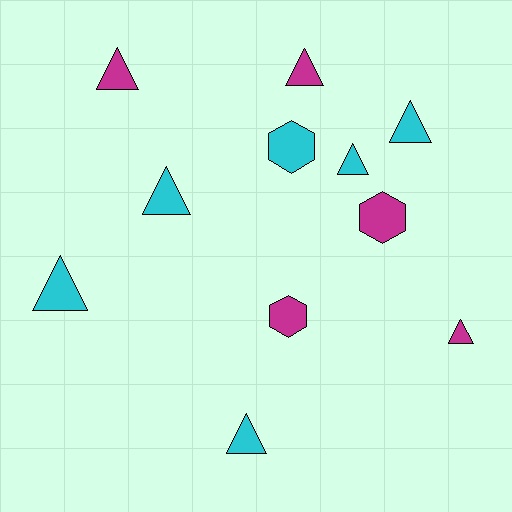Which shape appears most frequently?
Triangle, with 8 objects.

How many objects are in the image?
There are 11 objects.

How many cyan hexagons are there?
There is 1 cyan hexagon.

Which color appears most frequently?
Cyan, with 6 objects.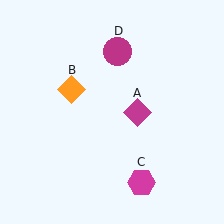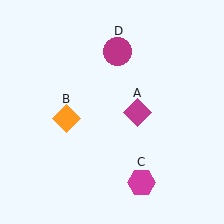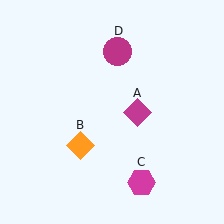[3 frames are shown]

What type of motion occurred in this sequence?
The orange diamond (object B) rotated counterclockwise around the center of the scene.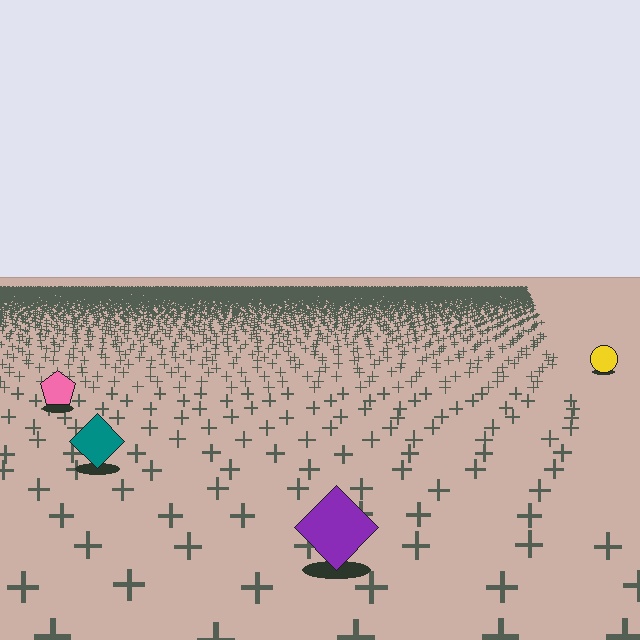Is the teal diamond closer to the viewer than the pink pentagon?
Yes. The teal diamond is closer — you can tell from the texture gradient: the ground texture is coarser near it.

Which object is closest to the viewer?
The purple diamond is closest. The texture marks near it are larger and more spread out.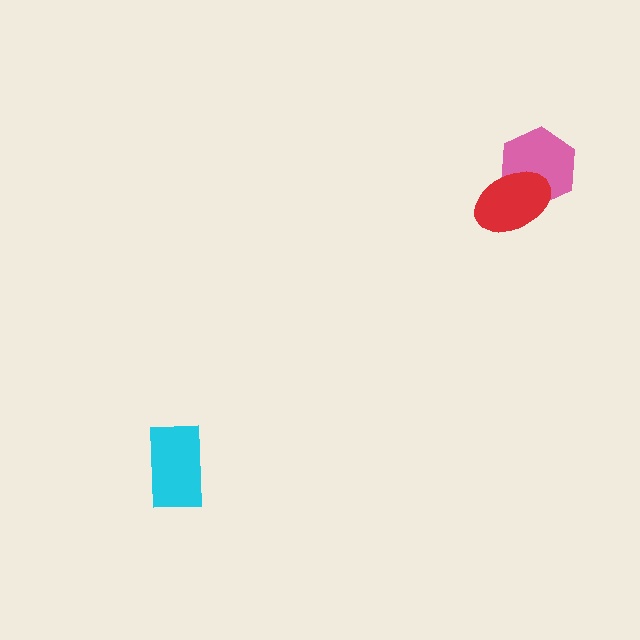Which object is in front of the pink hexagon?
The red ellipse is in front of the pink hexagon.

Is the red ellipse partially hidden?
No, no other shape covers it.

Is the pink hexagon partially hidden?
Yes, it is partially covered by another shape.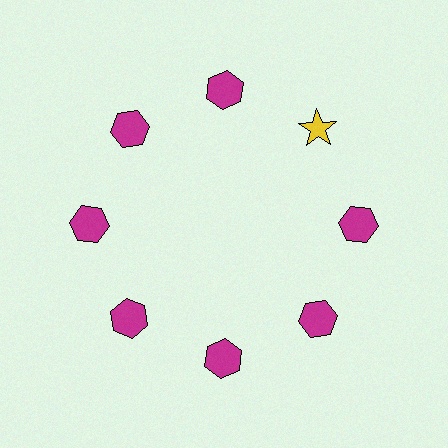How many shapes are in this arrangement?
There are 8 shapes arranged in a ring pattern.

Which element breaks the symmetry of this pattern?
The yellow star at roughly the 2 o'clock position breaks the symmetry. All other shapes are magenta hexagons.